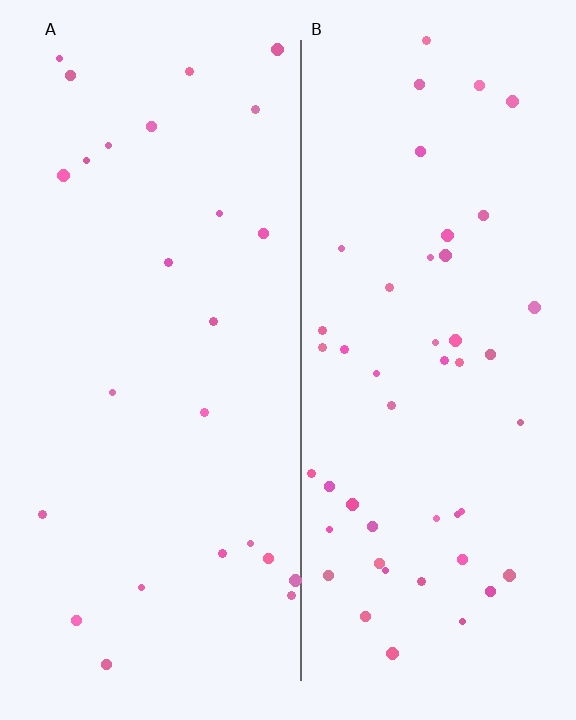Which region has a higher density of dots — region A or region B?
B (the right).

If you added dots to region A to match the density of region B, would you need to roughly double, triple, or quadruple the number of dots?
Approximately double.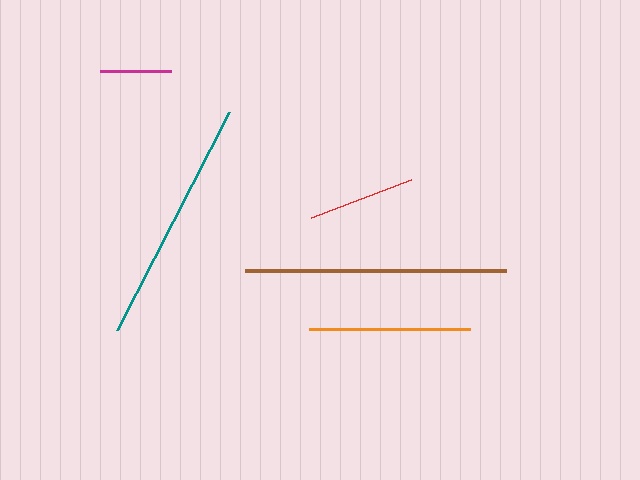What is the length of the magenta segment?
The magenta segment is approximately 71 pixels long.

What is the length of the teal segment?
The teal segment is approximately 246 pixels long.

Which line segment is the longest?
The brown line is the longest at approximately 261 pixels.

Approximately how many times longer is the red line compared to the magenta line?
The red line is approximately 1.5 times the length of the magenta line.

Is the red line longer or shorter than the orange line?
The orange line is longer than the red line.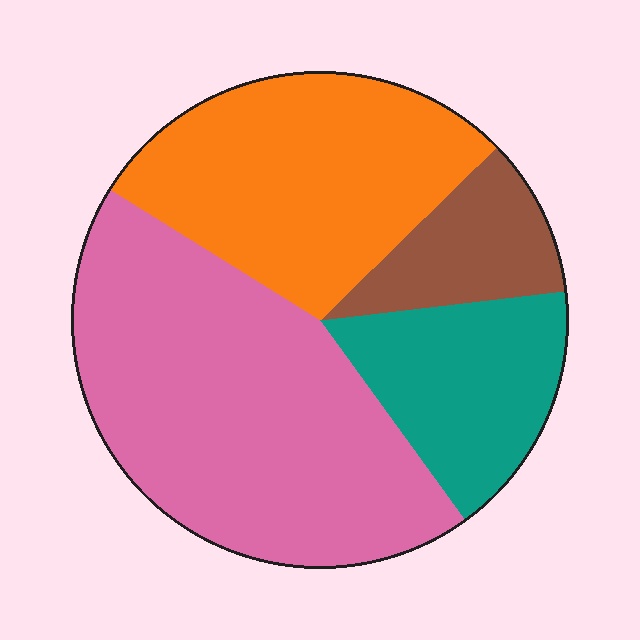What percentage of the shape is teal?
Teal takes up about one sixth (1/6) of the shape.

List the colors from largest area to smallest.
From largest to smallest: pink, orange, teal, brown.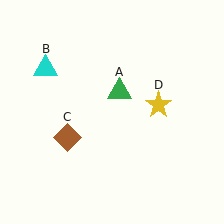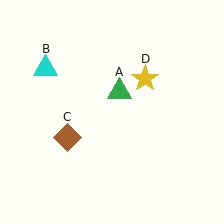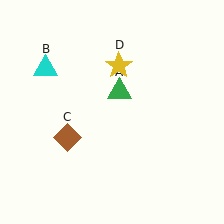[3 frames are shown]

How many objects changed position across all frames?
1 object changed position: yellow star (object D).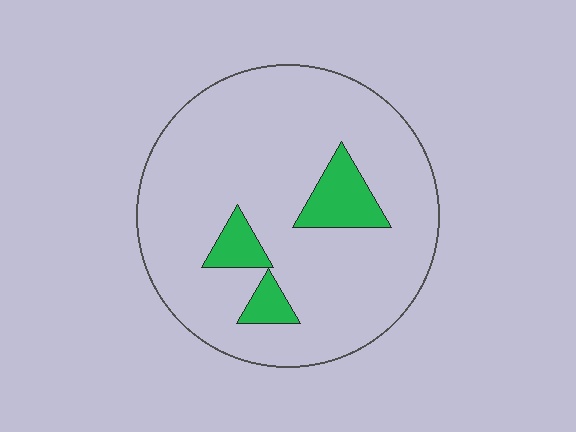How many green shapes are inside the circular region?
3.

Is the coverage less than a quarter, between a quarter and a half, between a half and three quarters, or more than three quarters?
Less than a quarter.